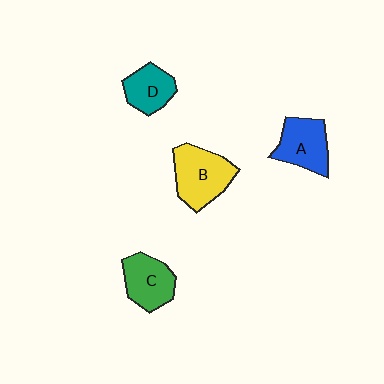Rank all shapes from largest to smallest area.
From largest to smallest: B (yellow), A (blue), C (green), D (teal).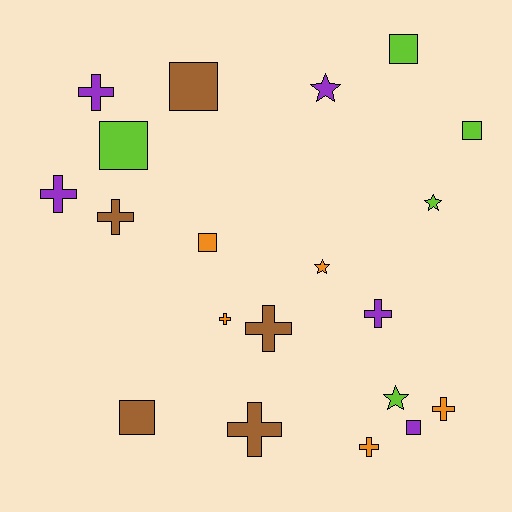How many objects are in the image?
There are 20 objects.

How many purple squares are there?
There is 1 purple square.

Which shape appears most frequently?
Cross, with 9 objects.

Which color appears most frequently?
Orange, with 5 objects.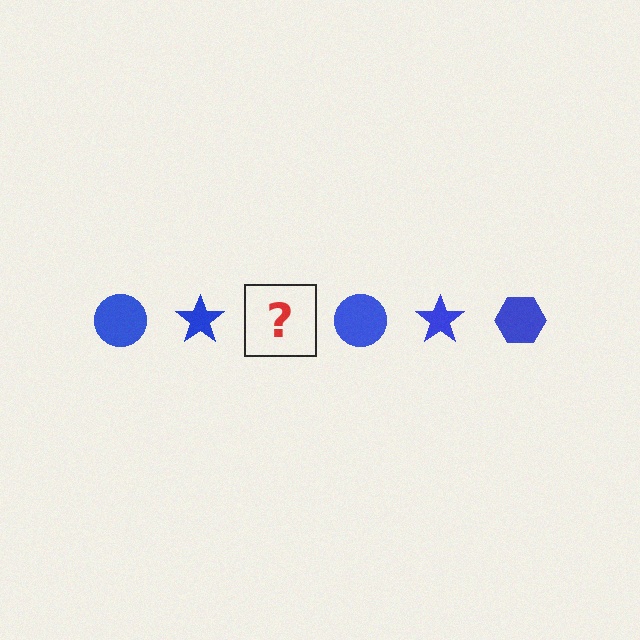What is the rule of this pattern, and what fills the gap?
The rule is that the pattern cycles through circle, star, hexagon shapes in blue. The gap should be filled with a blue hexagon.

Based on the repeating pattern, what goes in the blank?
The blank should be a blue hexagon.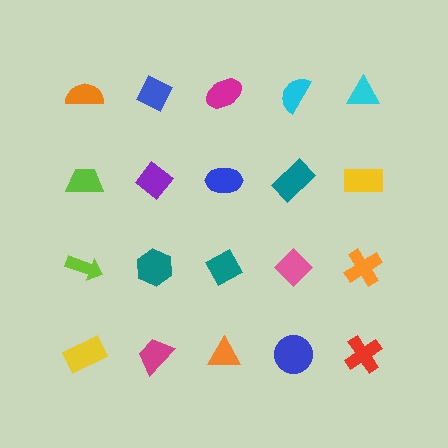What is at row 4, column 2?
A magenta trapezoid.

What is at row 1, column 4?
A cyan semicircle.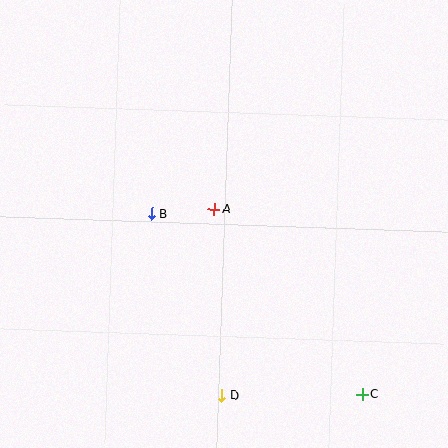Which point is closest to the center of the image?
Point A at (214, 209) is closest to the center.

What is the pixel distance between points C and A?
The distance between C and A is 237 pixels.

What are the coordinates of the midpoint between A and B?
The midpoint between A and B is at (183, 211).